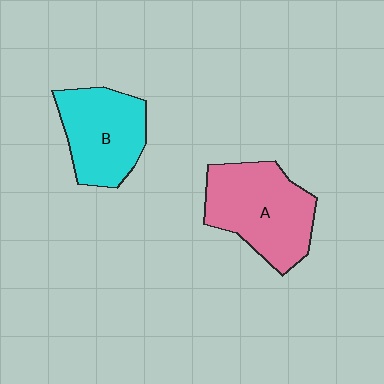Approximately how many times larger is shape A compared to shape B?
Approximately 1.2 times.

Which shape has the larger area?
Shape A (pink).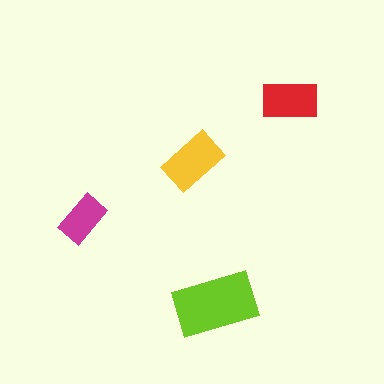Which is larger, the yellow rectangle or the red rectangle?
The yellow one.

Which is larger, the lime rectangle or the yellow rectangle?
The lime one.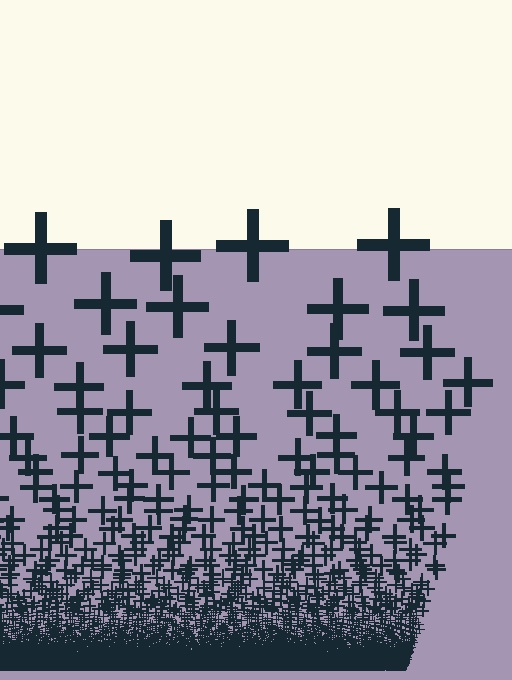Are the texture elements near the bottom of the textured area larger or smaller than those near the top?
Smaller. The gradient is inverted — elements near the bottom are smaller and denser.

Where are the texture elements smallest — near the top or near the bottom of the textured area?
Near the bottom.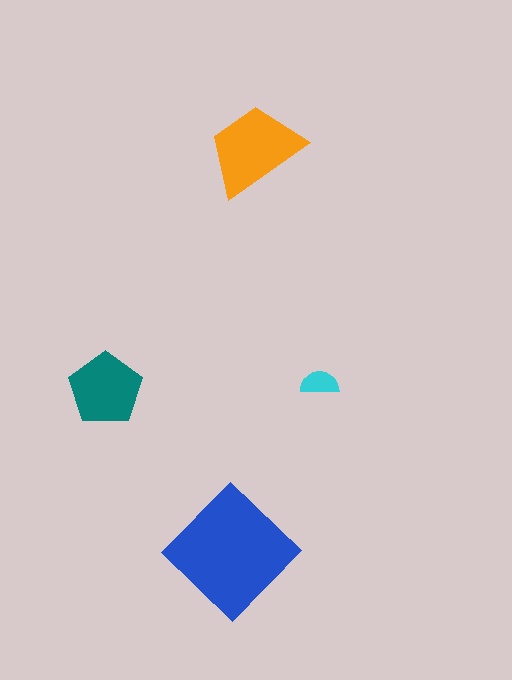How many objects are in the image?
There are 4 objects in the image.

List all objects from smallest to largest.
The cyan semicircle, the teal pentagon, the orange trapezoid, the blue diamond.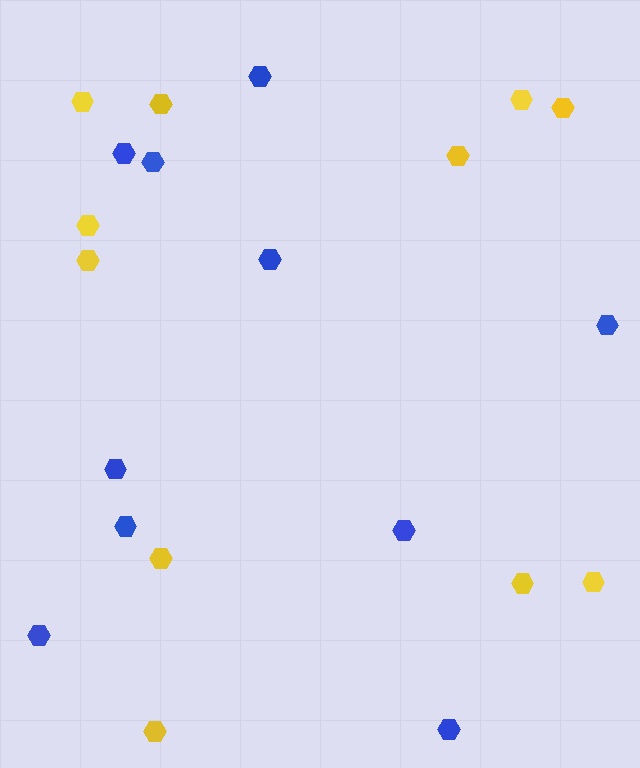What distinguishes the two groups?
There are 2 groups: one group of blue hexagons (10) and one group of yellow hexagons (11).